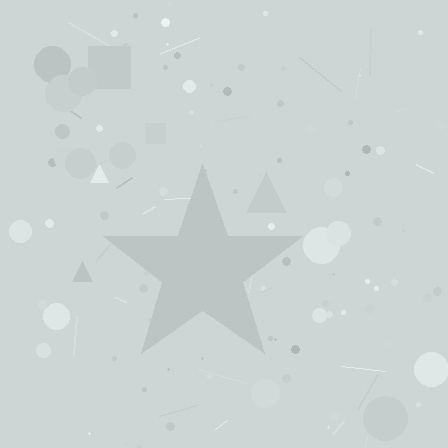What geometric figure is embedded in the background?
A star is embedded in the background.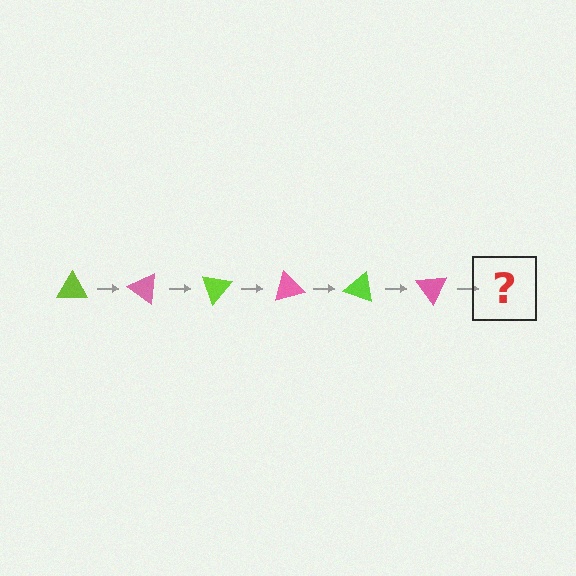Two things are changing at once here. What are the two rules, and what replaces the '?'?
The two rules are that it rotates 35 degrees each step and the color cycles through lime and pink. The '?' should be a lime triangle, rotated 210 degrees from the start.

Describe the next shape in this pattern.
It should be a lime triangle, rotated 210 degrees from the start.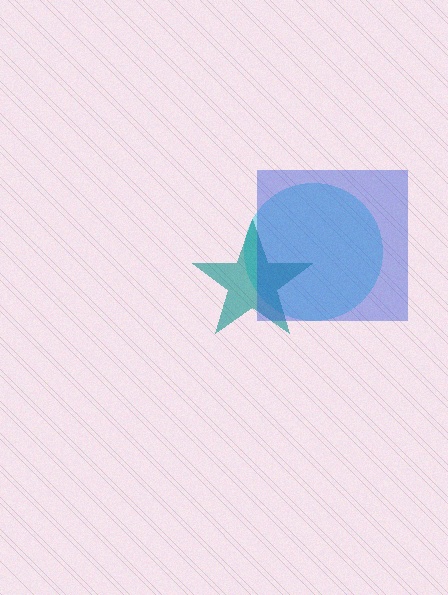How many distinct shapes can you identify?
There are 3 distinct shapes: a cyan circle, a teal star, a blue square.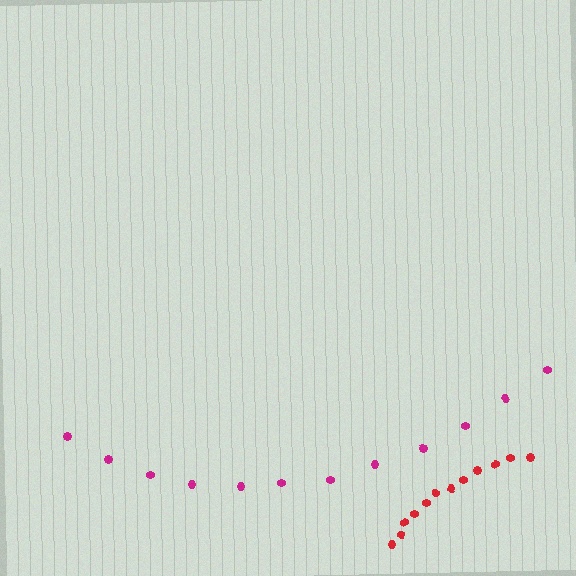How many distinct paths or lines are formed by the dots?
There are 2 distinct paths.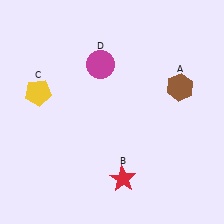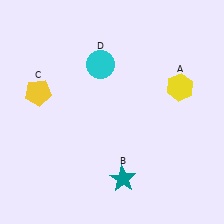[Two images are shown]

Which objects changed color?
A changed from brown to yellow. B changed from red to teal. D changed from magenta to cyan.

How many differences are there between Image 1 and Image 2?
There are 3 differences between the two images.